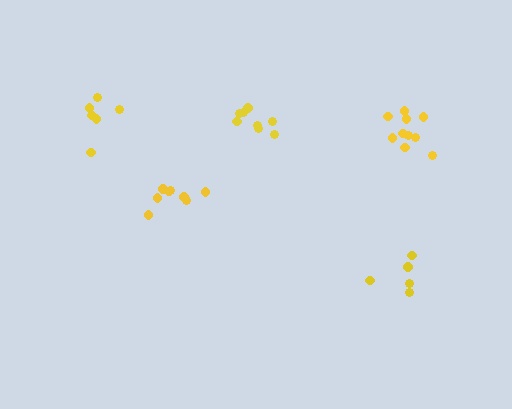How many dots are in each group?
Group 1: 8 dots, Group 2: 8 dots, Group 3: 10 dots, Group 4: 6 dots, Group 5: 5 dots (37 total).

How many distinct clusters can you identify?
There are 5 distinct clusters.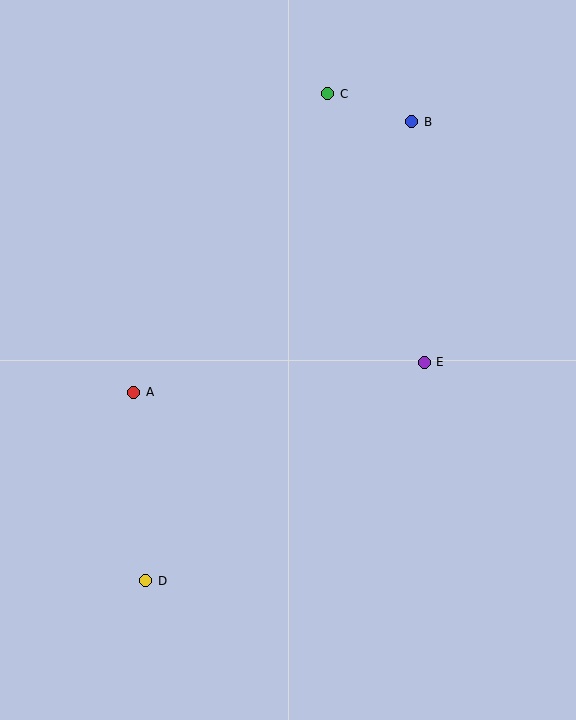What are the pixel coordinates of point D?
Point D is at (146, 581).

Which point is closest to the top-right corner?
Point B is closest to the top-right corner.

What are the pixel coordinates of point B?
Point B is at (412, 122).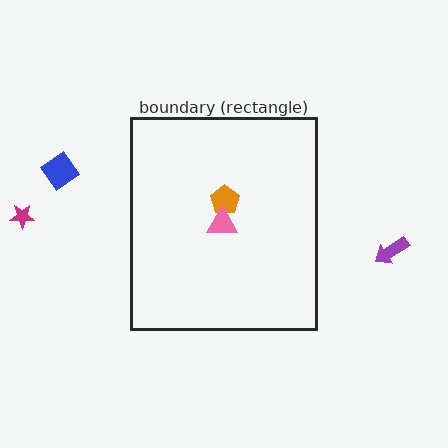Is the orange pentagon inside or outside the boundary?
Inside.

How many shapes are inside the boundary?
2 inside, 3 outside.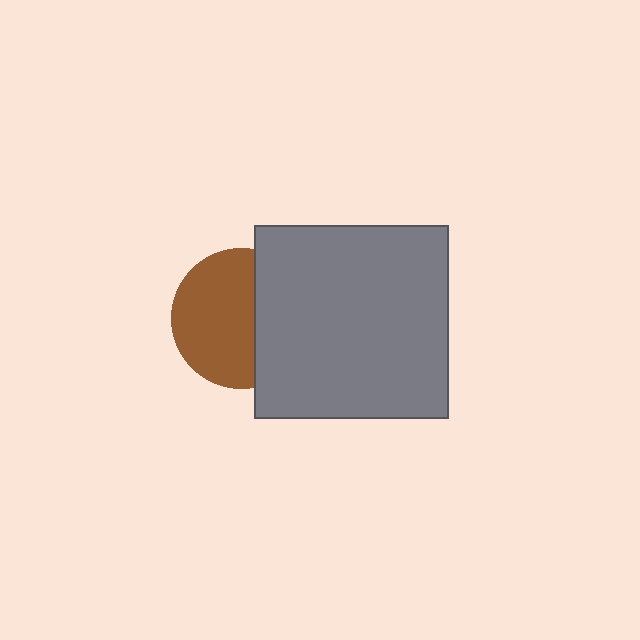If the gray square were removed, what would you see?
You would see the complete brown circle.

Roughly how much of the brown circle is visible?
About half of it is visible (roughly 61%).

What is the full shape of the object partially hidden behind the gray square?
The partially hidden object is a brown circle.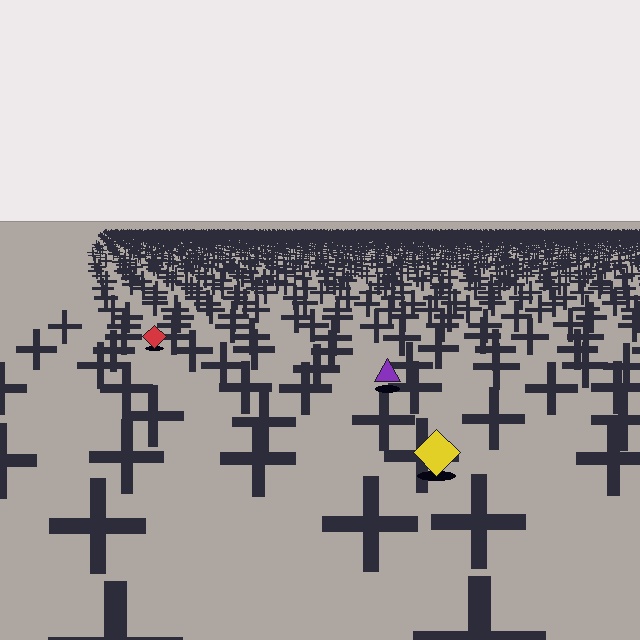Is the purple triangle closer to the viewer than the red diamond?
Yes. The purple triangle is closer — you can tell from the texture gradient: the ground texture is coarser near it.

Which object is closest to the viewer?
The yellow diamond is closest. The texture marks near it are larger and more spread out.